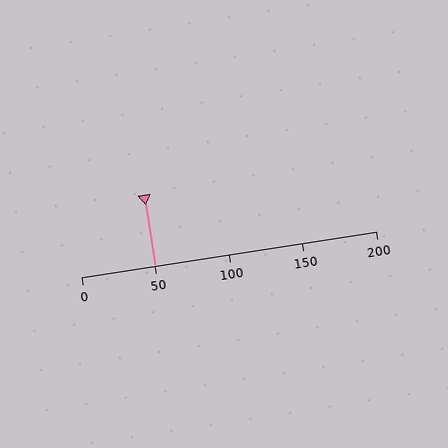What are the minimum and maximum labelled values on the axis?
The axis runs from 0 to 200.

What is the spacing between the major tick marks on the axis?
The major ticks are spaced 50 apart.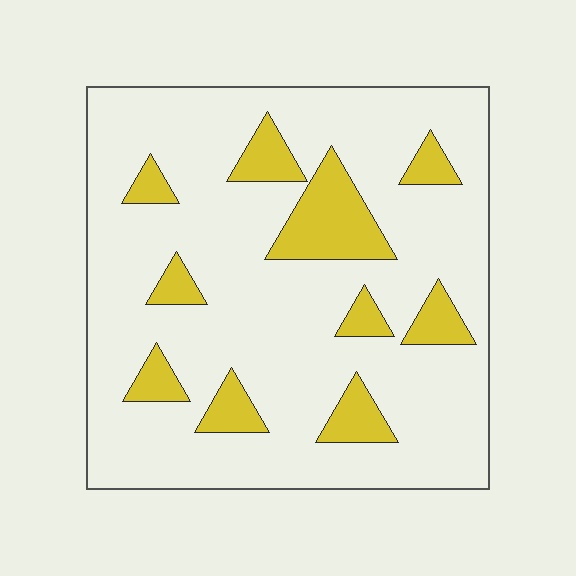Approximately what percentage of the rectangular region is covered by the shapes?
Approximately 15%.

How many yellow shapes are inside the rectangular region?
10.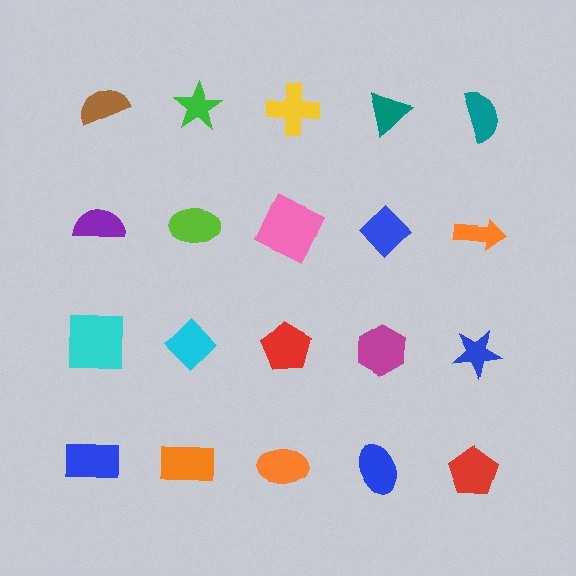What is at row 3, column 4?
A magenta hexagon.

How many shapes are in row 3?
5 shapes.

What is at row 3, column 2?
A cyan diamond.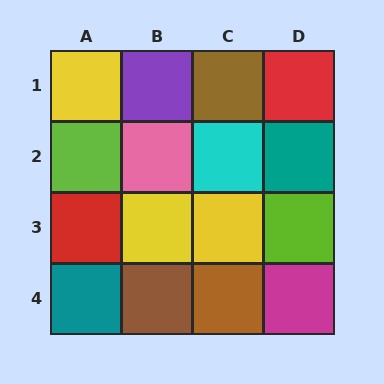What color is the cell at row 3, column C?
Yellow.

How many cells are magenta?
1 cell is magenta.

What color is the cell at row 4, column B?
Brown.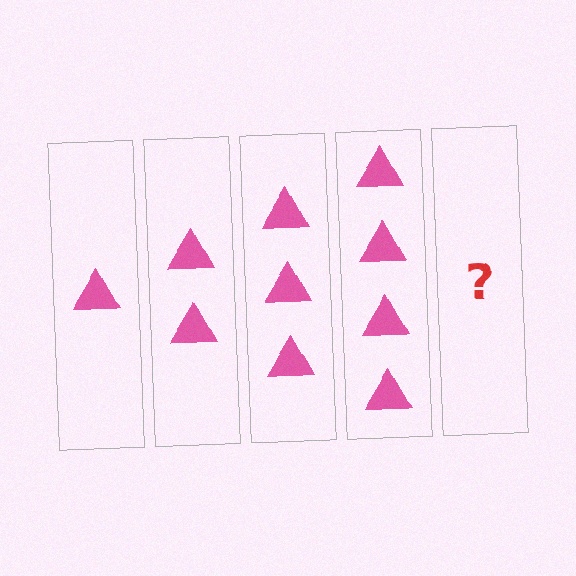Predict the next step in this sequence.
The next step is 5 triangles.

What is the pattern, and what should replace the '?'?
The pattern is that each step adds one more triangle. The '?' should be 5 triangles.